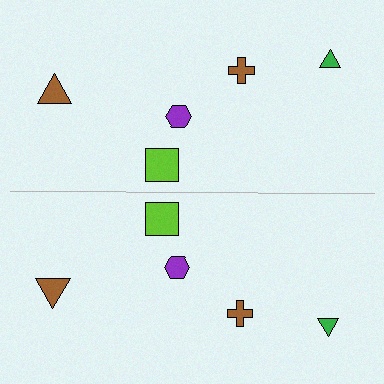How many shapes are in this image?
There are 10 shapes in this image.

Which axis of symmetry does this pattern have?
The pattern has a horizontal axis of symmetry running through the center of the image.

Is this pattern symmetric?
Yes, this pattern has bilateral (reflection) symmetry.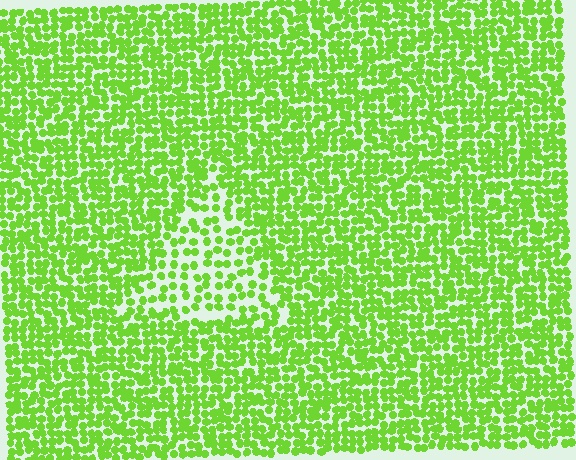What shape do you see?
I see a triangle.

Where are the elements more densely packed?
The elements are more densely packed outside the triangle boundary.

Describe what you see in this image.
The image contains small lime elements arranged at two different densities. A triangle-shaped region is visible where the elements are less densely packed than the surrounding area.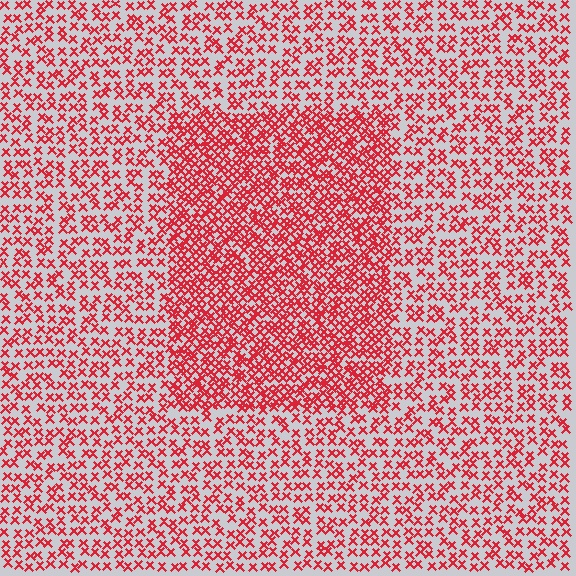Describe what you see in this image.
The image contains small red elements arranged at two different densities. A rectangle-shaped region is visible where the elements are more densely packed than the surrounding area.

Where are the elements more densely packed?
The elements are more densely packed inside the rectangle boundary.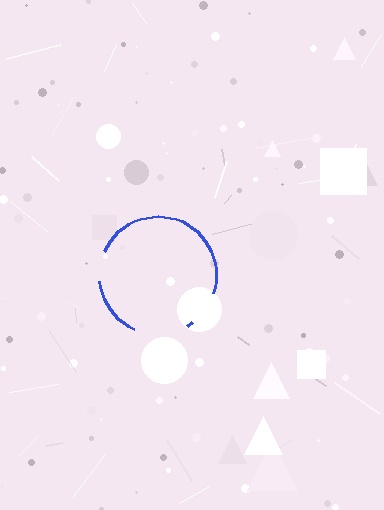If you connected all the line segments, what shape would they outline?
They would outline a circle.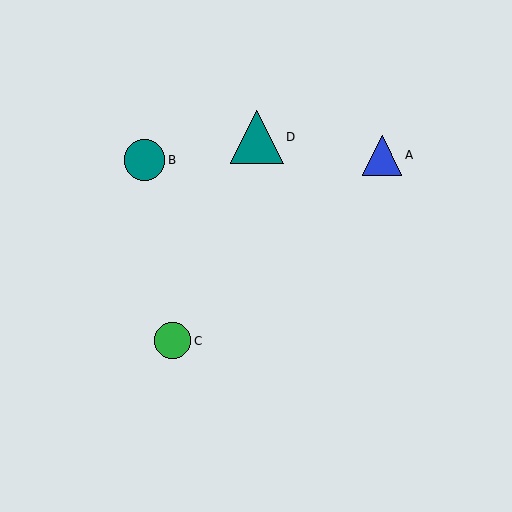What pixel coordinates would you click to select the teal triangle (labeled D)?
Click at (257, 137) to select the teal triangle D.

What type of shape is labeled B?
Shape B is a teal circle.